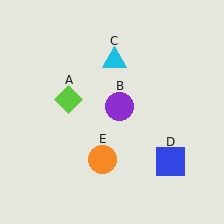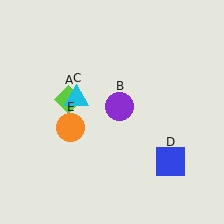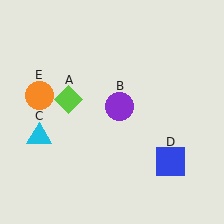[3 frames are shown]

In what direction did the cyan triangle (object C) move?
The cyan triangle (object C) moved down and to the left.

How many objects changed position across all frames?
2 objects changed position: cyan triangle (object C), orange circle (object E).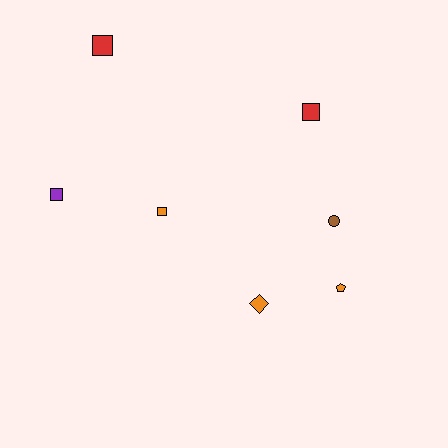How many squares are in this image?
There are 4 squares.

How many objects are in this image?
There are 7 objects.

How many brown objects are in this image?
There is 1 brown object.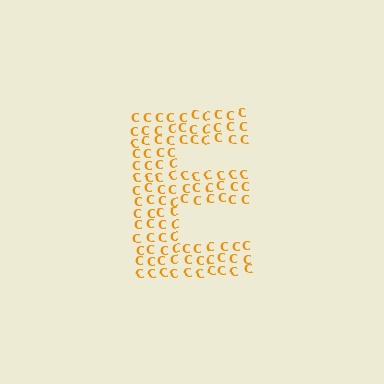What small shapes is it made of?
It is made of small letter C's.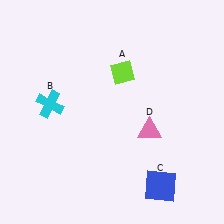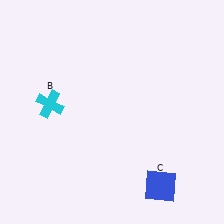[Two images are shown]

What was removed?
The lime diamond (A), the pink triangle (D) were removed in Image 2.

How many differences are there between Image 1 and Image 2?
There are 2 differences between the two images.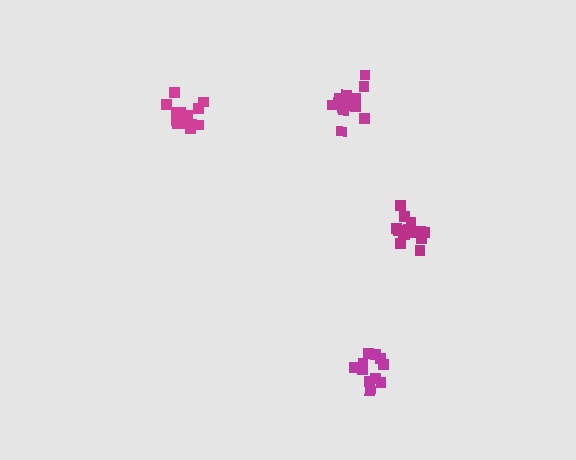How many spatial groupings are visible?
There are 4 spatial groupings.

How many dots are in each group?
Group 1: 17 dots, Group 2: 11 dots, Group 3: 14 dots, Group 4: 17 dots (59 total).